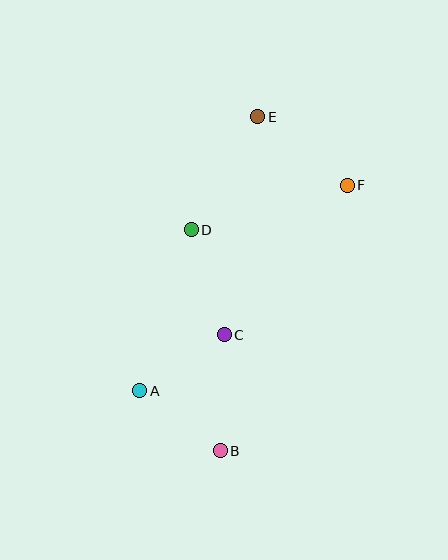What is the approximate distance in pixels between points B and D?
The distance between B and D is approximately 223 pixels.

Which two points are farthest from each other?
Points B and E are farthest from each other.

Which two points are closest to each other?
Points A and B are closest to each other.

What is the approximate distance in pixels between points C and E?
The distance between C and E is approximately 221 pixels.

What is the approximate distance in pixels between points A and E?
The distance between A and E is approximately 298 pixels.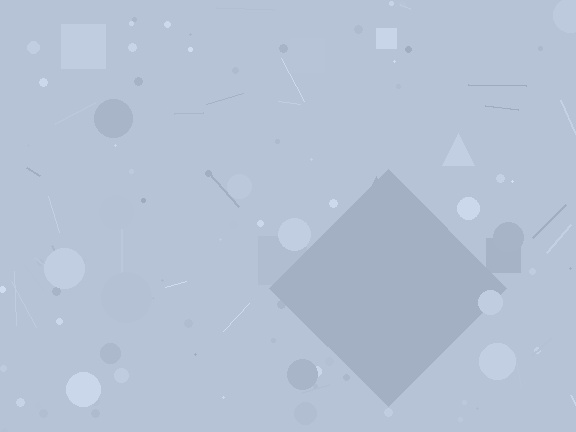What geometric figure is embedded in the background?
A diamond is embedded in the background.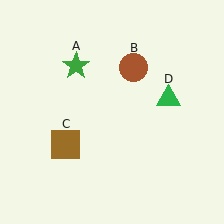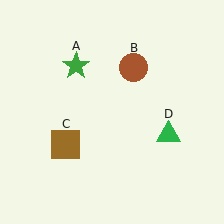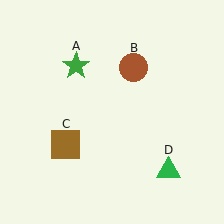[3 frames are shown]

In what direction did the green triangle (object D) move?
The green triangle (object D) moved down.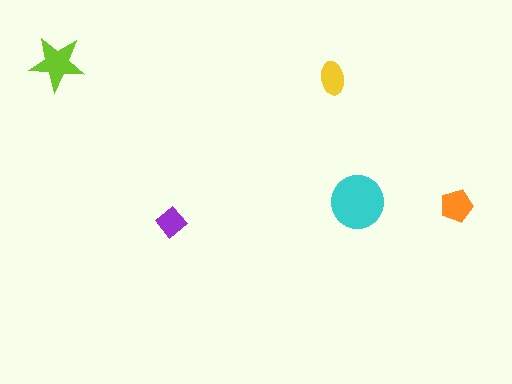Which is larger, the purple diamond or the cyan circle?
The cyan circle.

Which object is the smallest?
The purple diamond.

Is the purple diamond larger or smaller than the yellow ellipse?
Smaller.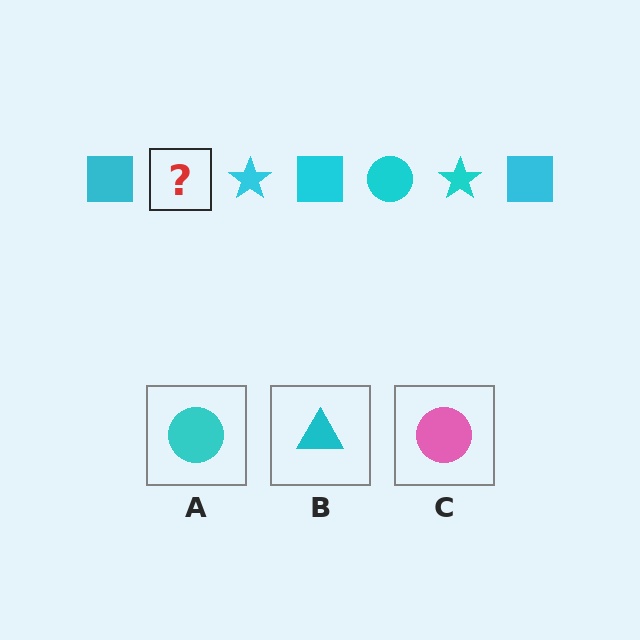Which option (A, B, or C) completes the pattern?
A.